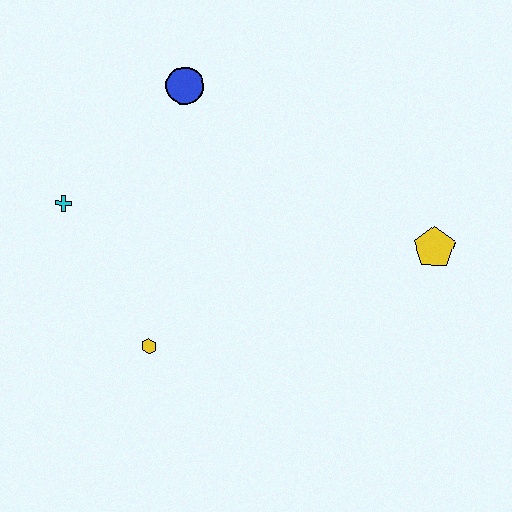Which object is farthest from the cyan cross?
The yellow pentagon is farthest from the cyan cross.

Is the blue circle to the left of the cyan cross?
No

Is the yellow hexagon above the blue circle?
No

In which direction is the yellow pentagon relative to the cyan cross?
The yellow pentagon is to the right of the cyan cross.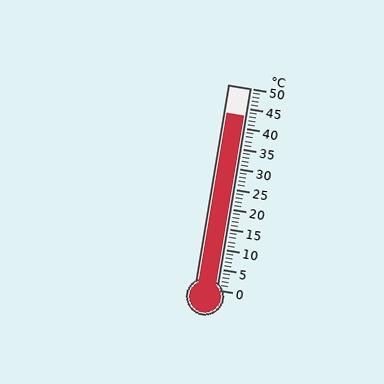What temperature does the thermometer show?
The thermometer shows approximately 43°C.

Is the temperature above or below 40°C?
The temperature is above 40°C.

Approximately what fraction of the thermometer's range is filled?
The thermometer is filled to approximately 85% of its range.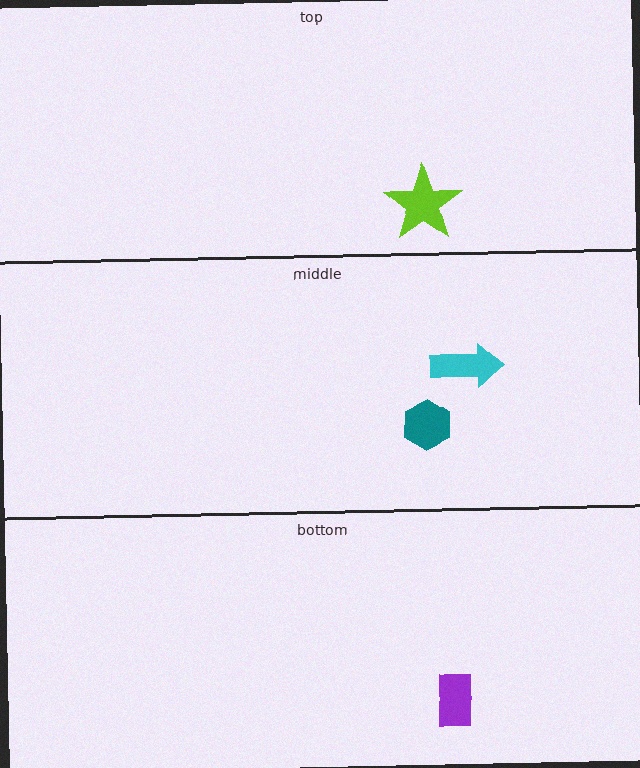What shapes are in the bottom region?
The purple rectangle.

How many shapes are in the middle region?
2.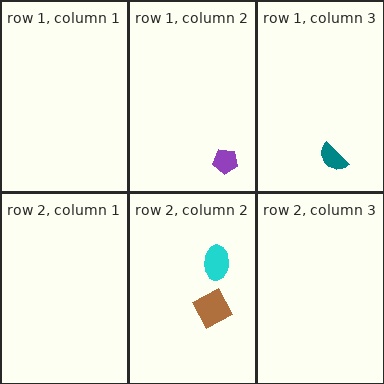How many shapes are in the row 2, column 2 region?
2.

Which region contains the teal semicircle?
The row 1, column 3 region.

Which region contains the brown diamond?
The row 2, column 2 region.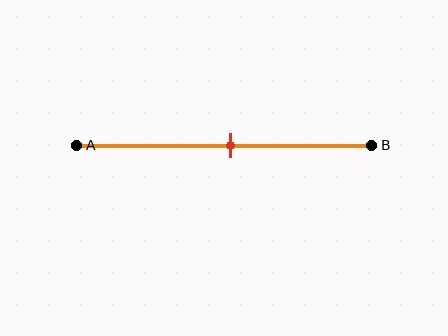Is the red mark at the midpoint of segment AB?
Yes, the mark is approximately at the midpoint.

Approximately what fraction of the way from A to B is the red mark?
The red mark is approximately 50% of the way from A to B.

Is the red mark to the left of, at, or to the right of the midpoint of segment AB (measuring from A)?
The red mark is approximately at the midpoint of segment AB.